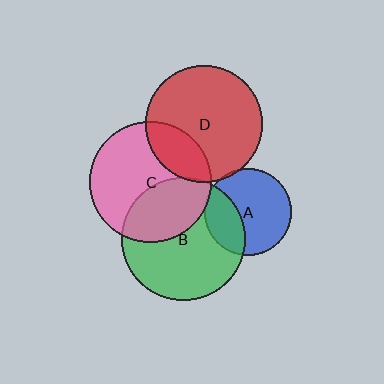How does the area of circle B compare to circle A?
Approximately 2.0 times.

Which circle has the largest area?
Circle B (green).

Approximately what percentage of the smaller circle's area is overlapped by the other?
Approximately 5%.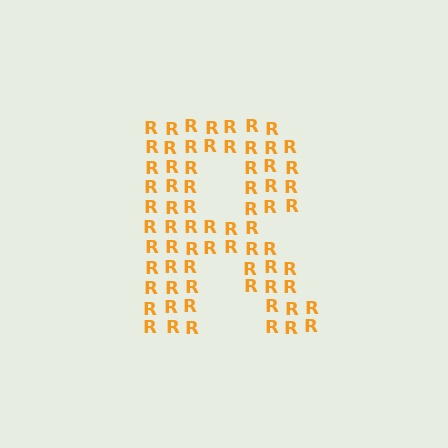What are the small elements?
The small elements are letter R's.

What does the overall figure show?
The overall figure shows the letter R.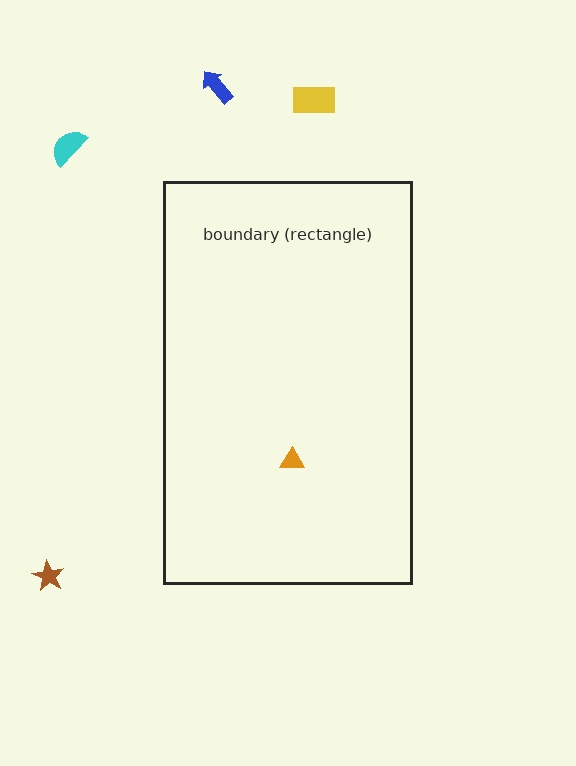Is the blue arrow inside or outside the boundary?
Outside.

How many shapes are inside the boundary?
1 inside, 4 outside.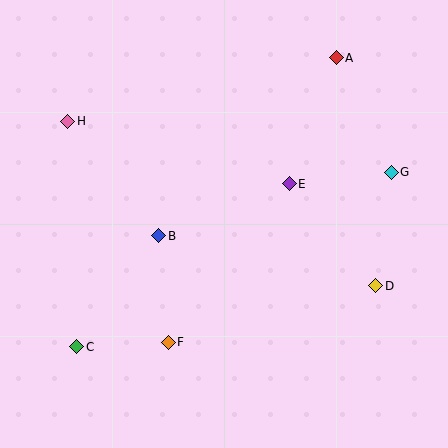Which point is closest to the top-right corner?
Point A is closest to the top-right corner.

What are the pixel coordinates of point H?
Point H is at (68, 121).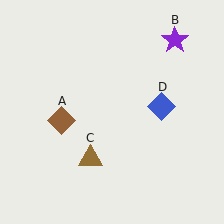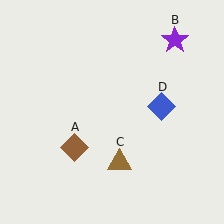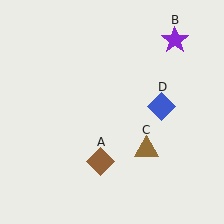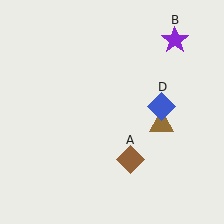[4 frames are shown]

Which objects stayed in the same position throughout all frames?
Purple star (object B) and blue diamond (object D) remained stationary.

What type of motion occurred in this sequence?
The brown diamond (object A), brown triangle (object C) rotated counterclockwise around the center of the scene.